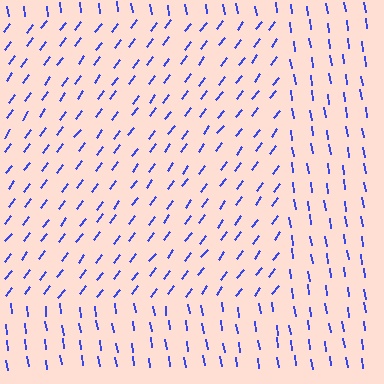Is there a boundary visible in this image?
Yes, there is a texture boundary formed by a change in line orientation.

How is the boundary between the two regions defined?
The boundary is defined purely by a change in line orientation (approximately 45 degrees difference). All lines are the same color and thickness.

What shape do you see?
I see a rectangle.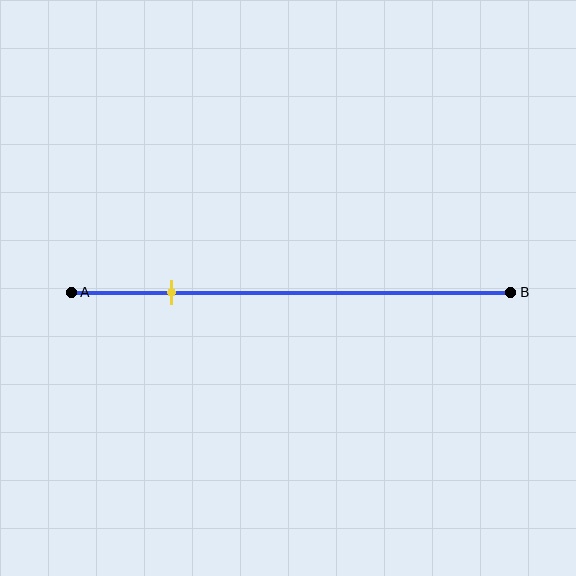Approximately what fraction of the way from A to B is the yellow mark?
The yellow mark is approximately 25% of the way from A to B.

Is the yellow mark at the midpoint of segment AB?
No, the mark is at about 25% from A, not at the 50% midpoint.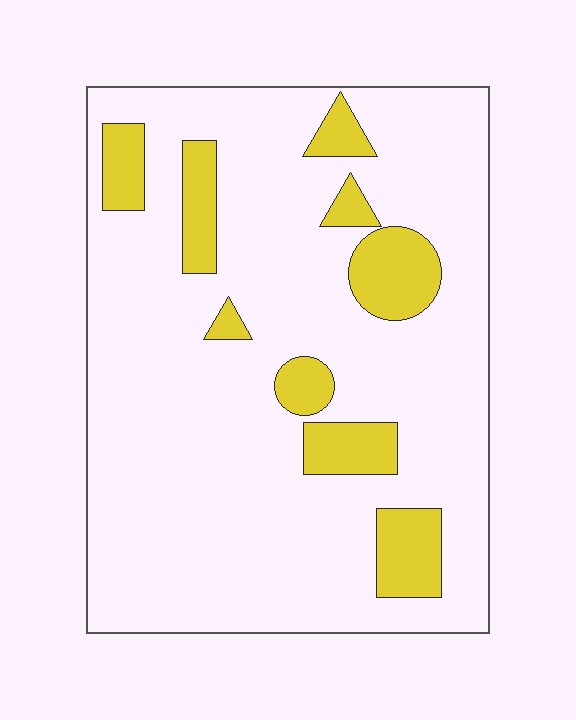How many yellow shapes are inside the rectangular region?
9.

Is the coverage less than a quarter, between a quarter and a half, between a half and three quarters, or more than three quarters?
Less than a quarter.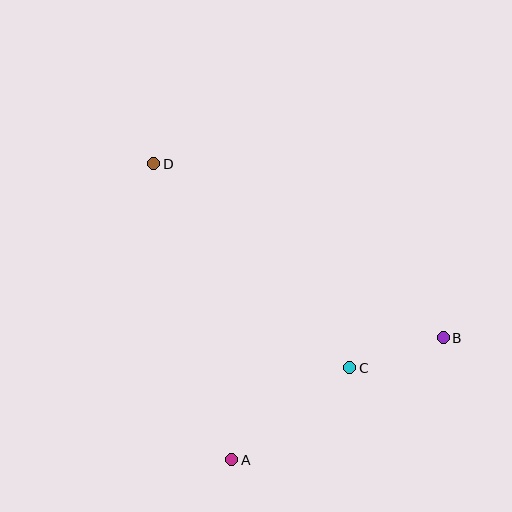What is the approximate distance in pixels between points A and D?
The distance between A and D is approximately 306 pixels.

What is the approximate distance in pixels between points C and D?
The distance between C and D is approximately 283 pixels.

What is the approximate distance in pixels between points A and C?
The distance between A and C is approximately 150 pixels.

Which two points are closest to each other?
Points B and C are closest to each other.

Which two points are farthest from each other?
Points B and D are farthest from each other.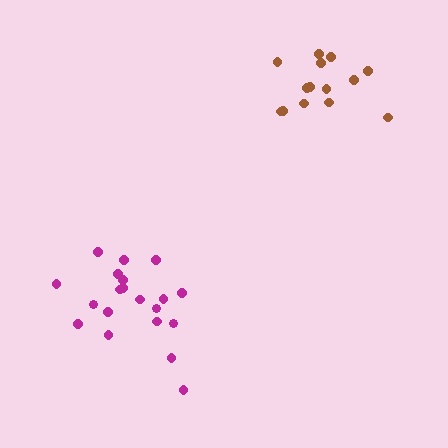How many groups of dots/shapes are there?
There are 2 groups.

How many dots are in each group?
Group 1: 20 dots, Group 2: 14 dots (34 total).